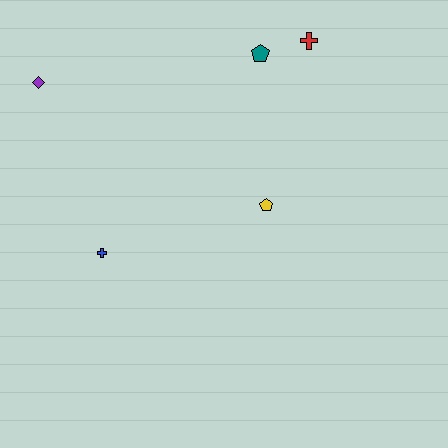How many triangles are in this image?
There are no triangles.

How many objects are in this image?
There are 5 objects.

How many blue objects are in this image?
There is 1 blue object.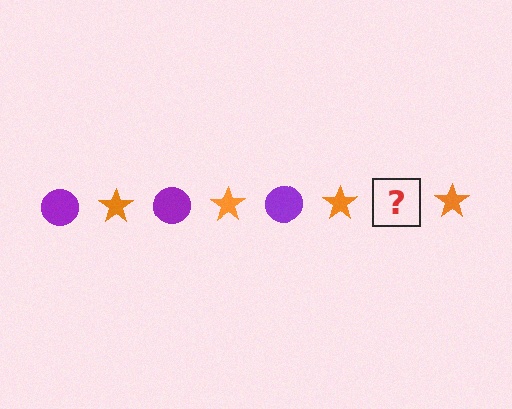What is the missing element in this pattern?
The missing element is a purple circle.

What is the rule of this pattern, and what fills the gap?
The rule is that the pattern alternates between purple circle and orange star. The gap should be filled with a purple circle.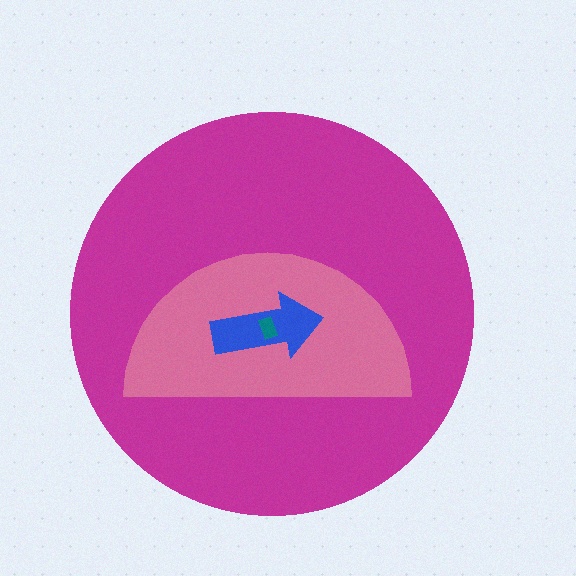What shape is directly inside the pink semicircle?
The blue arrow.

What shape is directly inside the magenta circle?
The pink semicircle.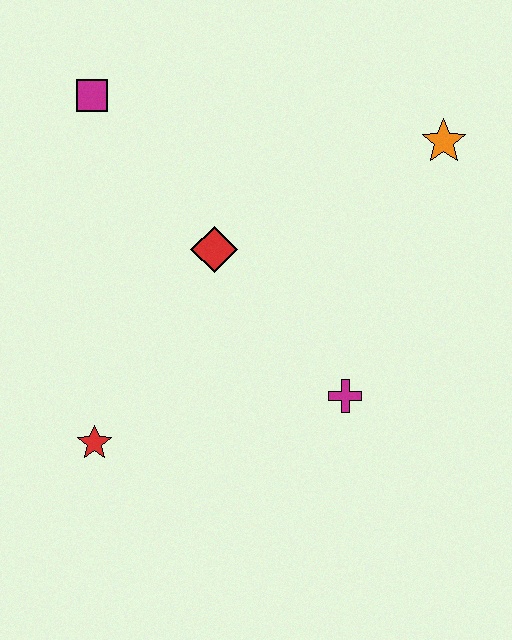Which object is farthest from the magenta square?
The magenta cross is farthest from the magenta square.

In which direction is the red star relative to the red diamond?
The red star is below the red diamond.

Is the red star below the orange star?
Yes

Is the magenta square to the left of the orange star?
Yes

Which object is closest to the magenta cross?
The red diamond is closest to the magenta cross.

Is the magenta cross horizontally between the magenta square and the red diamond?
No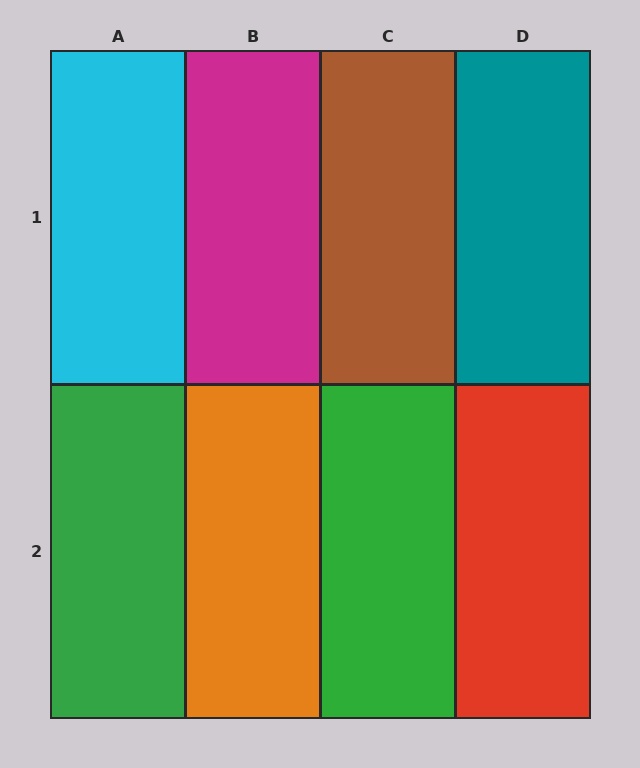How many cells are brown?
1 cell is brown.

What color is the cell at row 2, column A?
Green.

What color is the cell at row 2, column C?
Green.